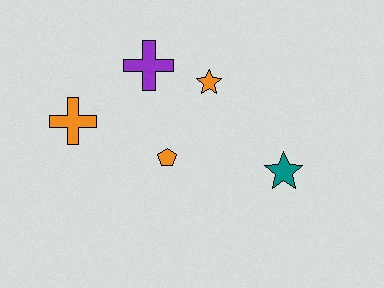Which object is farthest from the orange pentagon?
The teal star is farthest from the orange pentagon.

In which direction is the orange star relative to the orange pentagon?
The orange star is above the orange pentagon.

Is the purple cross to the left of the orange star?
Yes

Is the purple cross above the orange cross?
Yes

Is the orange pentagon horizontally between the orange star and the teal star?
No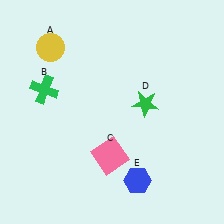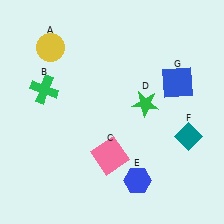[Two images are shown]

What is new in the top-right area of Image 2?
A blue square (G) was added in the top-right area of Image 2.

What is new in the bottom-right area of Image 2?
A teal diamond (F) was added in the bottom-right area of Image 2.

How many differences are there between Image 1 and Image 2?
There are 2 differences between the two images.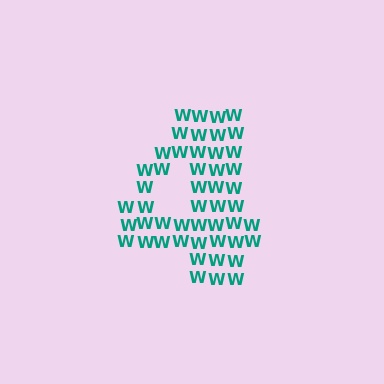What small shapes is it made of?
It is made of small letter W's.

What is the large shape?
The large shape is the digit 4.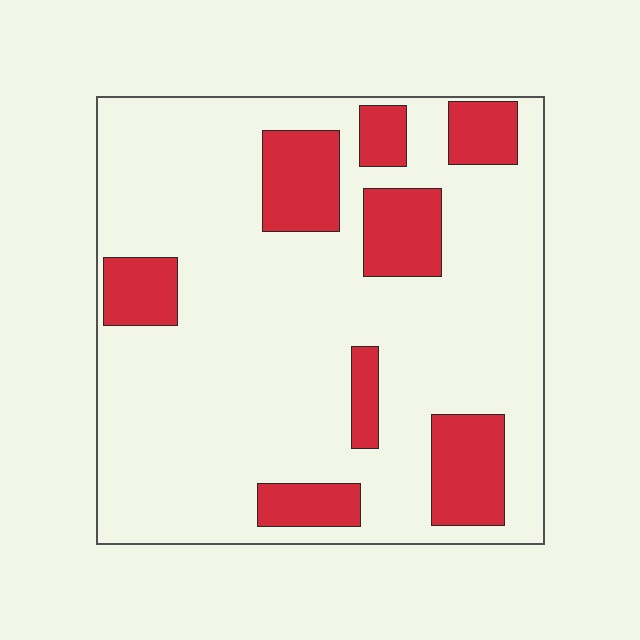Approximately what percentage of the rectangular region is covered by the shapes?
Approximately 20%.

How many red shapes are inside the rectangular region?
8.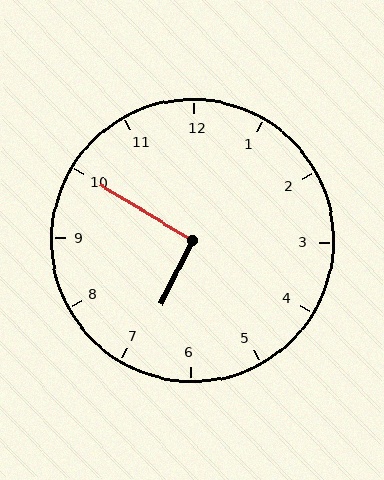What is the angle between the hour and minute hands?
Approximately 95 degrees.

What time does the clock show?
6:50.